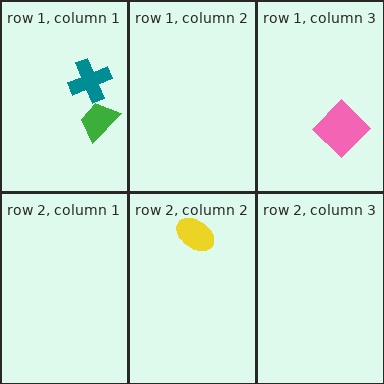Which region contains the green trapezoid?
The row 1, column 1 region.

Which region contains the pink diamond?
The row 1, column 3 region.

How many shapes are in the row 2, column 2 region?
1.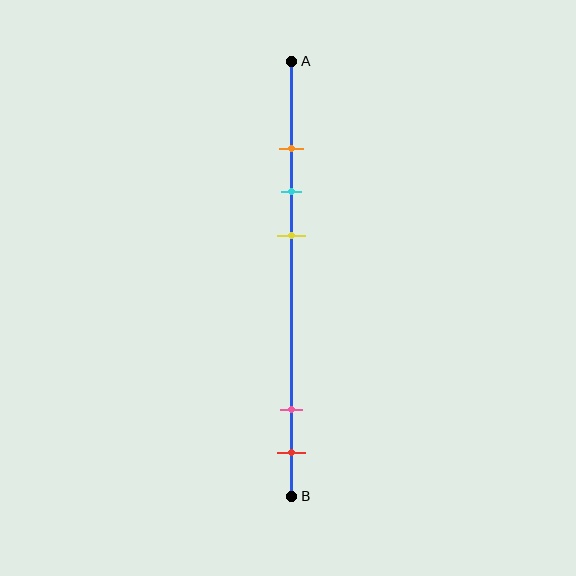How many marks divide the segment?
There are 5 marks dividing the segment.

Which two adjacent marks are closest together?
The orange and cyan marks are the closest adjacent pair.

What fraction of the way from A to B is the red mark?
The red mark is approximately 90% (0.9) of the way from A to B.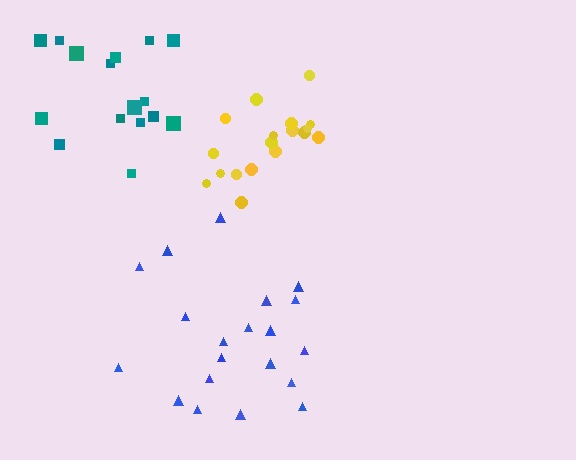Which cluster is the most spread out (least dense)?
Teal.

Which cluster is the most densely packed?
Yellow.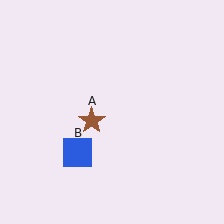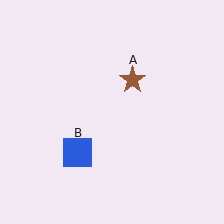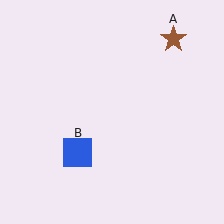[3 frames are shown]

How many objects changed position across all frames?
1 object changed position: brown star (object A).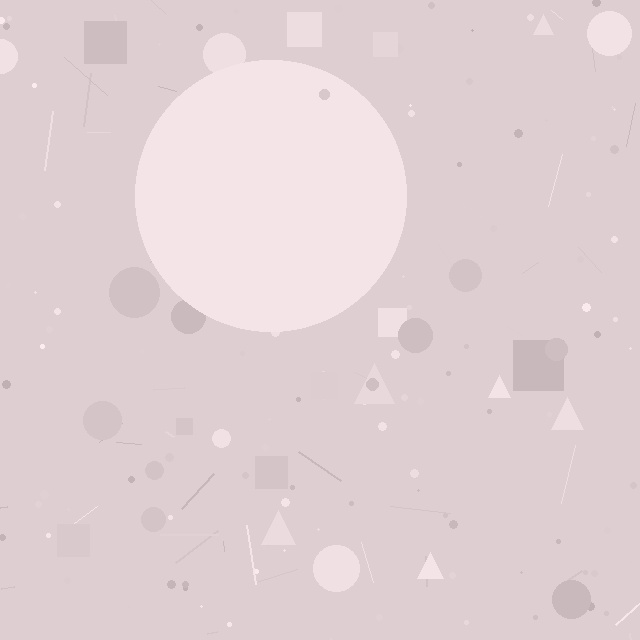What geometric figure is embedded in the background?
A circle is embedded in the background.